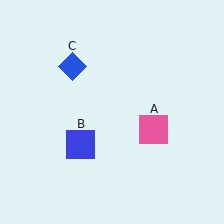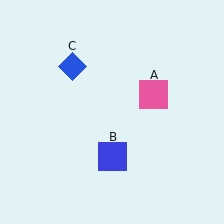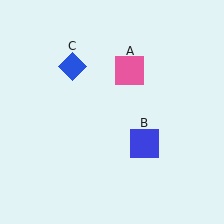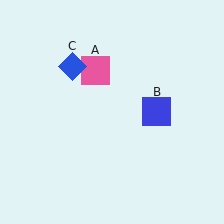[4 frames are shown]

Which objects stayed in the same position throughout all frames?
Blue diamond (object C) remained stationary.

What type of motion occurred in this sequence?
The pink square (object A), blue square (object B) rotated counterclockwise around the center of the scene.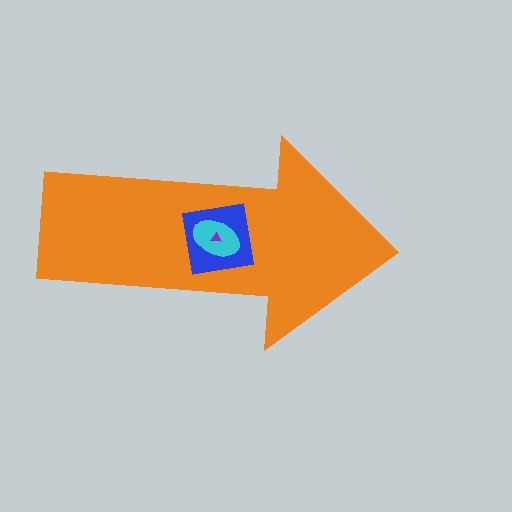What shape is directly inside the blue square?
The cyan ellipse.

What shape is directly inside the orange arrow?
The blue square.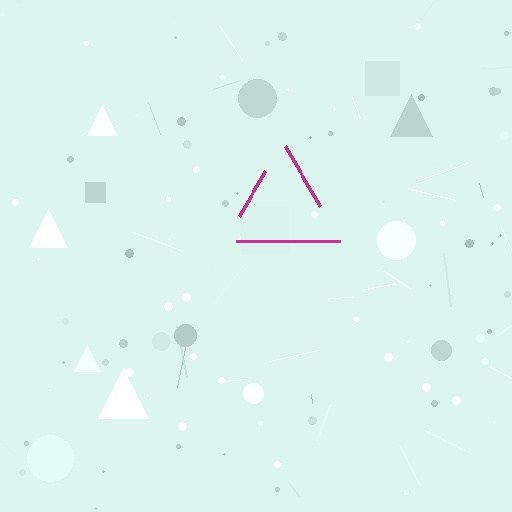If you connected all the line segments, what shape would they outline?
They would outline a triangle.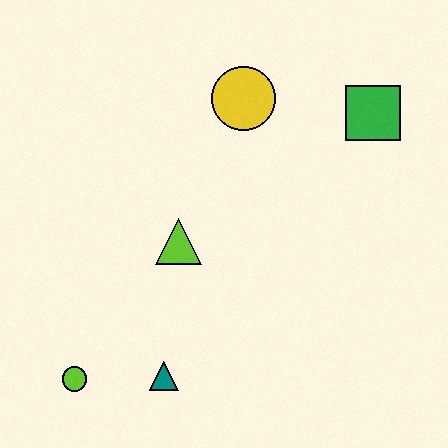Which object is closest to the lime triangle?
The teal triangle is closest to the lime triangle.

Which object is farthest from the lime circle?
The green square is farthest from the lime circle.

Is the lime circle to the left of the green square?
Yes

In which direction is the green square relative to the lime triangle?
The green square is to the right of the lime triangle.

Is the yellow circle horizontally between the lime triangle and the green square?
Yes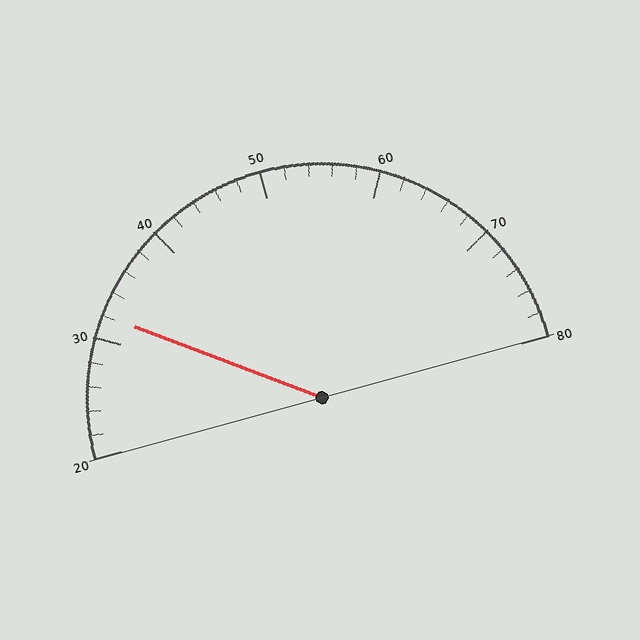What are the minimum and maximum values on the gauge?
The gauge ranges from 20 to 80.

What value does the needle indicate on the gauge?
The needle indicates approximately 32.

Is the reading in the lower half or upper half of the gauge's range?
The reading is in the lower half of the range (20 to 80).